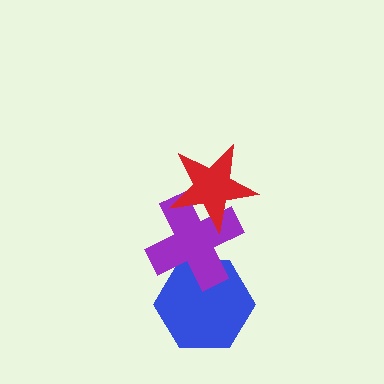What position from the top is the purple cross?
The purple cross is 2nd from the top.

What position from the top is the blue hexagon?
The blue hexagon is 3rd from the top.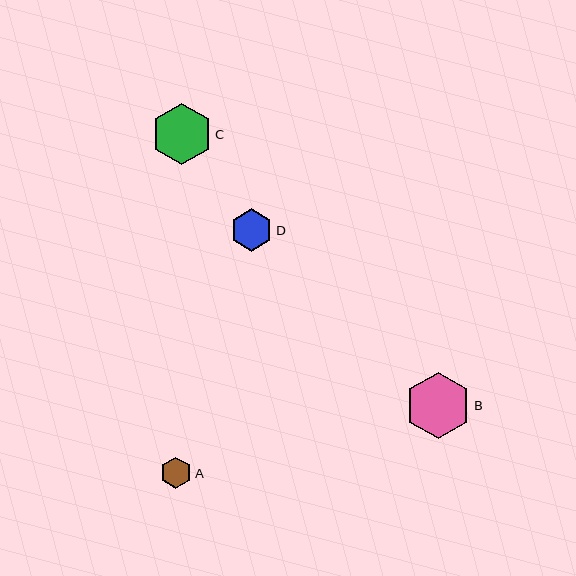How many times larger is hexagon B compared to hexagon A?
Hexagon B is approximately 2.1 times the size of hexagon A.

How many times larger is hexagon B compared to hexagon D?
Hexagon B is approximately 1.6 times the size of hexagon D.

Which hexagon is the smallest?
Hexagon A is the smallest with a size of approximately 32 pixels.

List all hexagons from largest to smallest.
From largest to smallest: B, C, D, A.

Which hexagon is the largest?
Hexagon B is the largest with a size of approximately 67 pixels.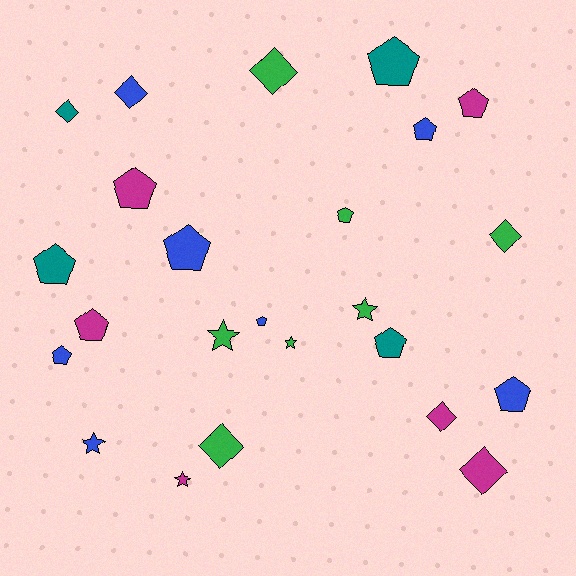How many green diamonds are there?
There are 3 green diamonds.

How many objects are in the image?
There are 24 objects.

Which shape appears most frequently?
Pentagon, with 12 objects.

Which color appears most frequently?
Green, with 7 objects.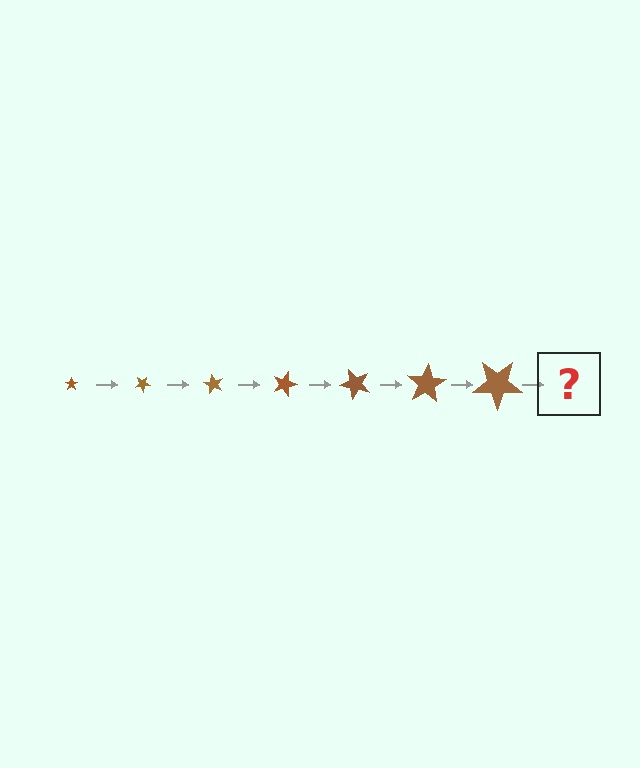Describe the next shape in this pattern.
It should be a star, larger than the previous one and rotated 210 degrees from the start.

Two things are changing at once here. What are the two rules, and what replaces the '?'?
The two rules are that the star grows larger each step and it rotates 30 degrees each step. The '?' should be a star, larger than the previous one and rotated 210 degrees from the start.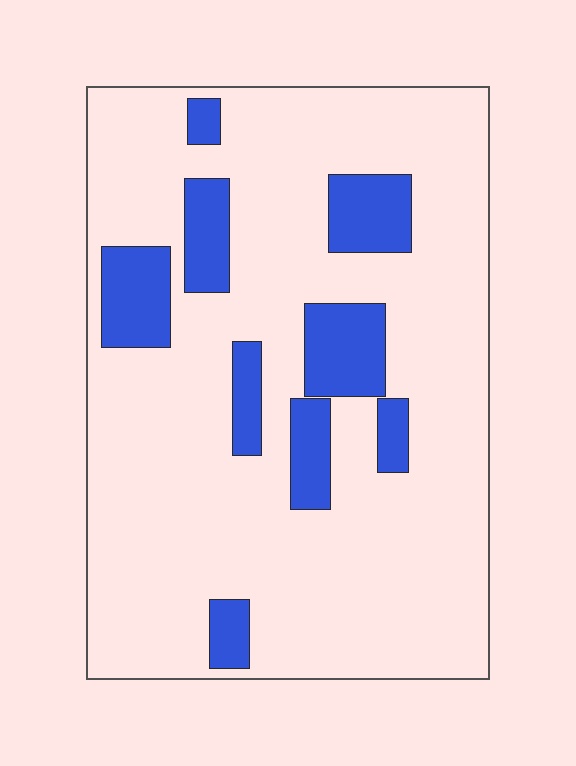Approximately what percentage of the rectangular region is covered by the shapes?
Approximately 15%.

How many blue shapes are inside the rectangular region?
9.